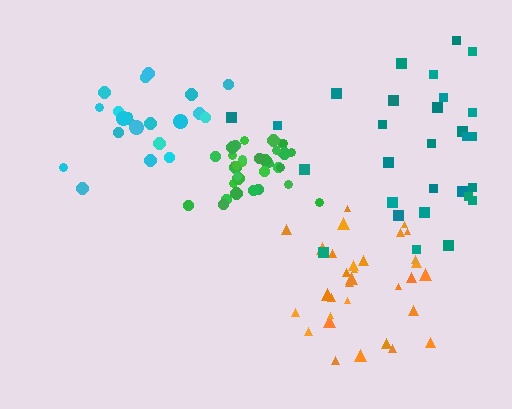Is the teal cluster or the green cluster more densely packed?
Green.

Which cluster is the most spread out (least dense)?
Teal.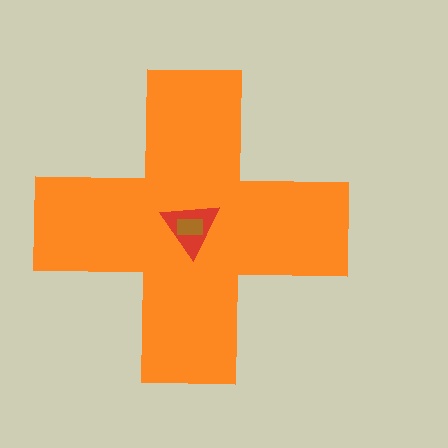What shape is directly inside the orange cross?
The red triangle.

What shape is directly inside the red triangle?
The brown rectangle.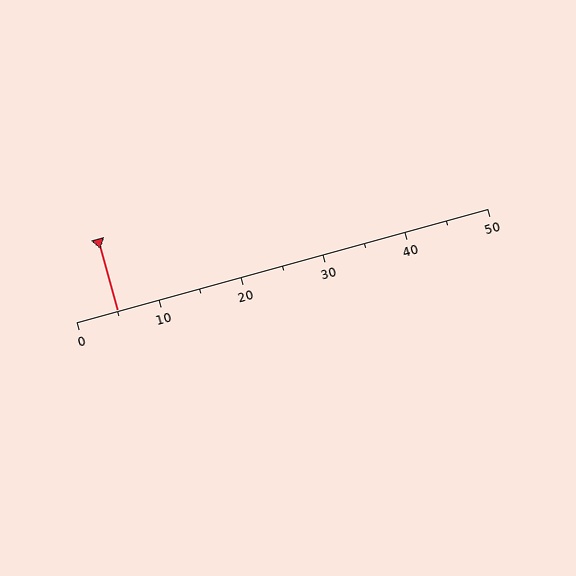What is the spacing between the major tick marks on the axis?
The major ticks are spaced 10 apart.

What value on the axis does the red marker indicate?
The marker indicates approximately 5.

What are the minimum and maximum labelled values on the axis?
The axis runs from 0 to 50.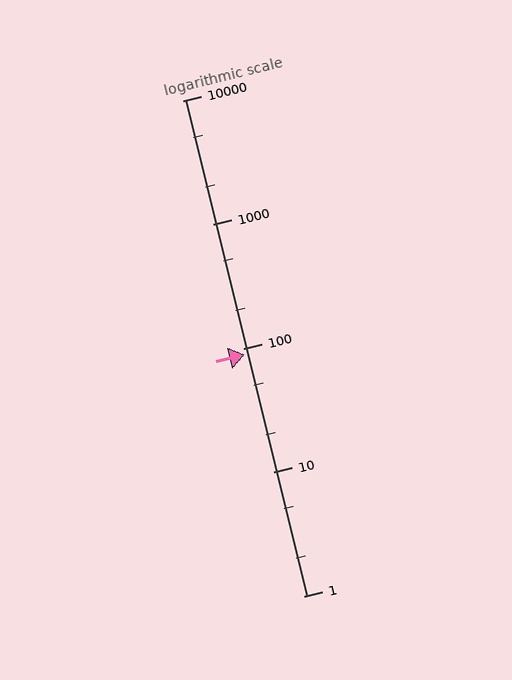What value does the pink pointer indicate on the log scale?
The pointer indicates approximately 89.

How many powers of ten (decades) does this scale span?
The scale spans 4 decades, from 1 to 10000.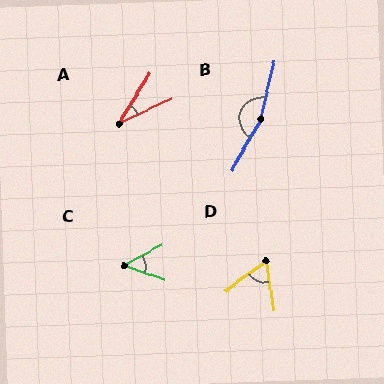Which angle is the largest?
B, at approximately 164 degrees.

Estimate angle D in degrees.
Approximately 61 degrees.